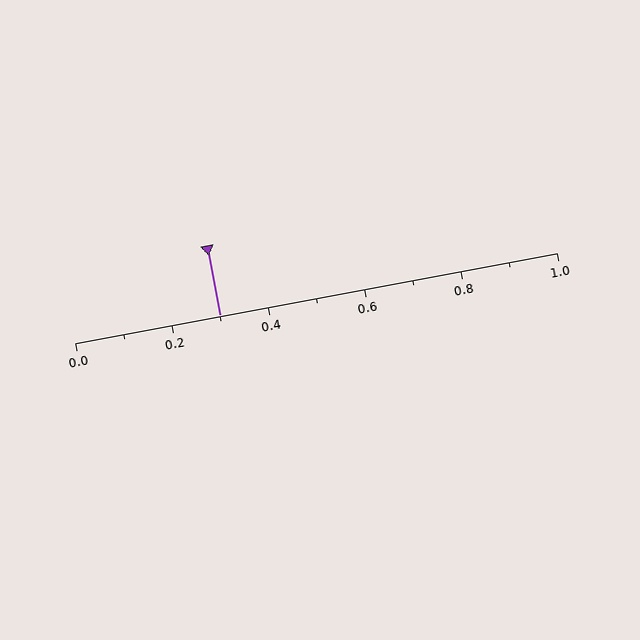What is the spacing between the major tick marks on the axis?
The major ticks are spaced 0.2 apart.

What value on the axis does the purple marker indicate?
The marker indicates approximately 0.3.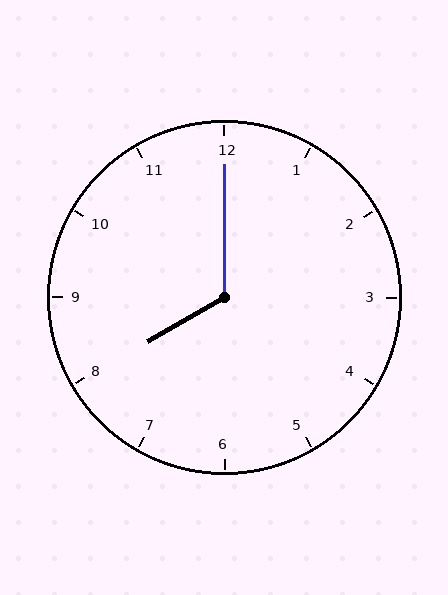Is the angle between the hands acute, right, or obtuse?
It is obtuse.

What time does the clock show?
8:00.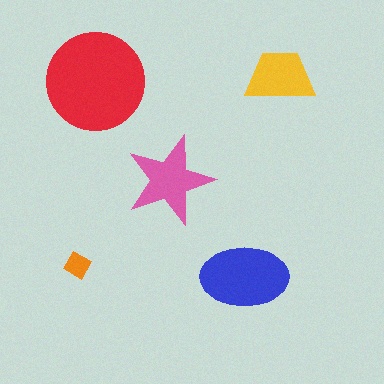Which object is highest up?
The yellow trapezoid is topmost.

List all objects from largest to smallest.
The red circle, the blue ellipse, the pink star, the yellow trapezoid, the orange diamond.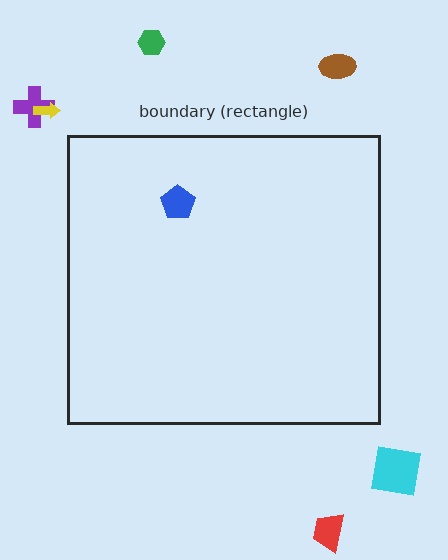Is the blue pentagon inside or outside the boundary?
Inside.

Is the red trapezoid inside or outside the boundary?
Outside.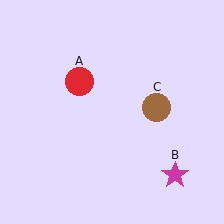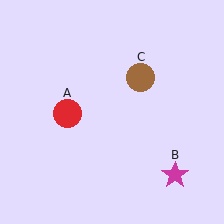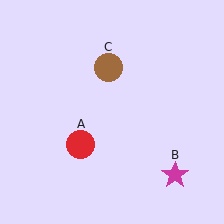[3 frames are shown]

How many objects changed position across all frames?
2 objects changed position: red circle (object A), brown circle (object C).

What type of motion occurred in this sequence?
The red circle (object A), brown circle (object C) rotated counterclockwise around the center of the scene.